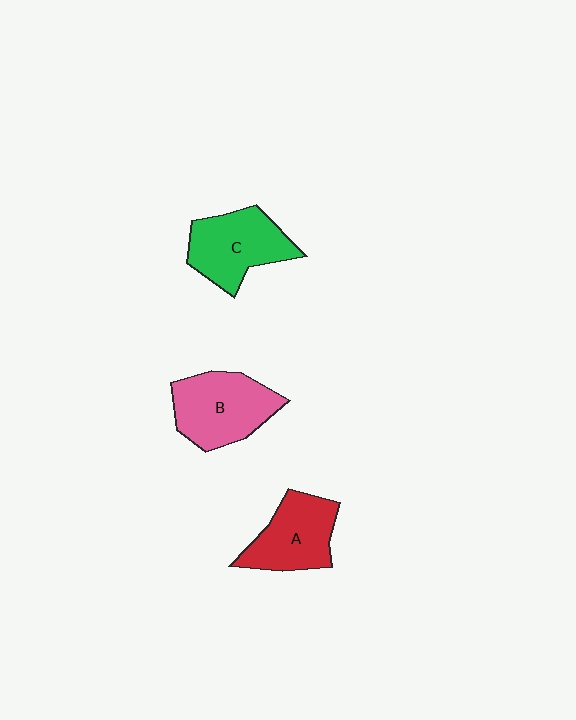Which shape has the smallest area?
Shape A (red).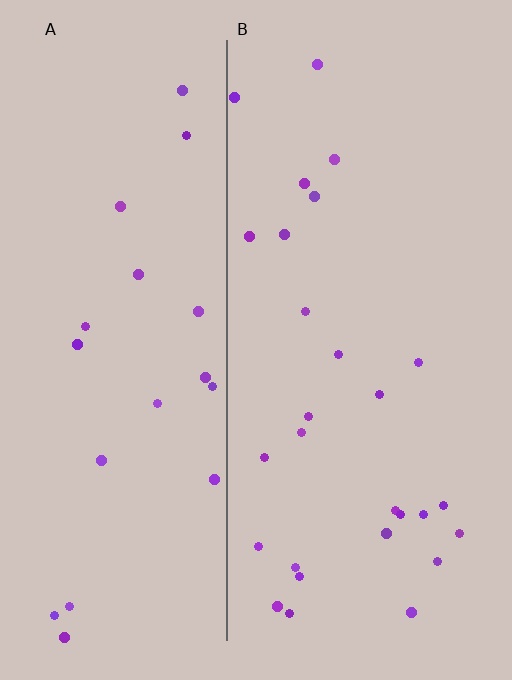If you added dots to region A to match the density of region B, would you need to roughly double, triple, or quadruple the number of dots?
Approximately double.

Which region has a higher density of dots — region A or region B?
B (the right).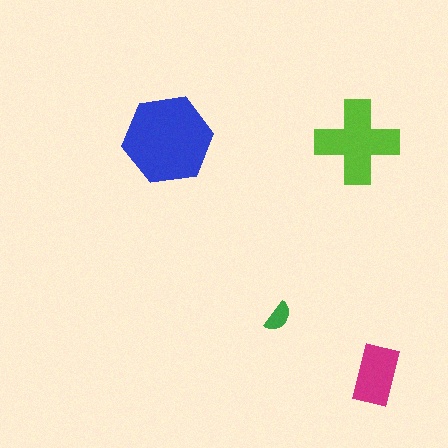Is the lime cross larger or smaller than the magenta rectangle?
Larger.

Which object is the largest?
The blue hexagon.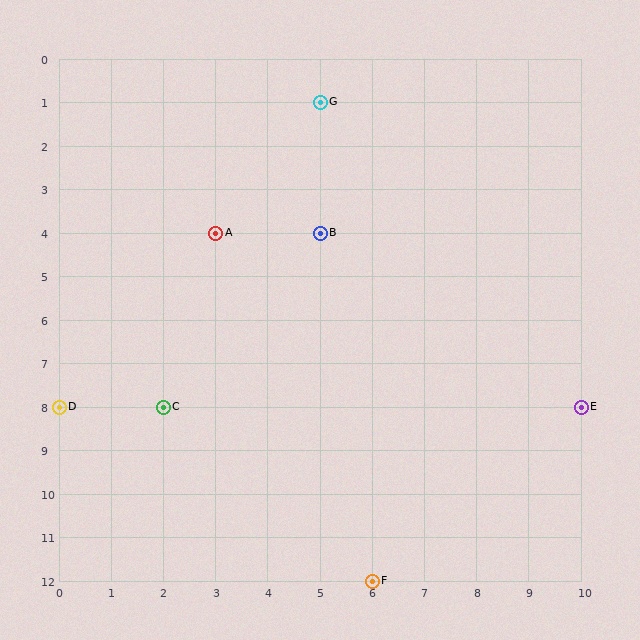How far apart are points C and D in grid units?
Points C and D are 2 columns apart.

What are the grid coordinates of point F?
Point F is at grid coordinates (6, 12).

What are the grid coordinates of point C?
Point C is at grid coordinates (2, 8).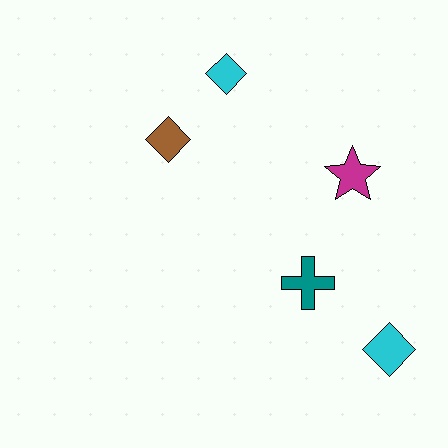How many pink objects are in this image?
There are no pink objects.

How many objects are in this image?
There are 5 objects.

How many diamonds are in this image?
There are 3 diamonds.